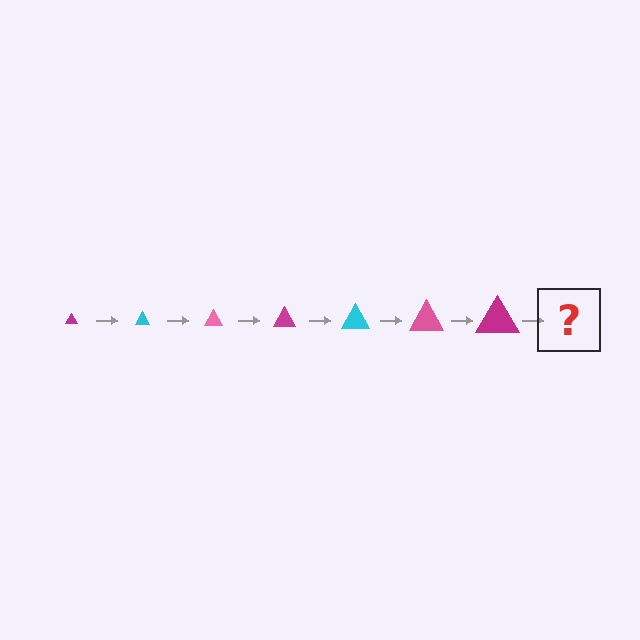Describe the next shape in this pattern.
It should be a cyan triangle, larger than the previous one.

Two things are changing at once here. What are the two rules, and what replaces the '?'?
The two rules are that the triangle grows larger each step and the color cycles through magenta, cyan, and pink. The '?' should be a cyan triangle, larger than the previous one.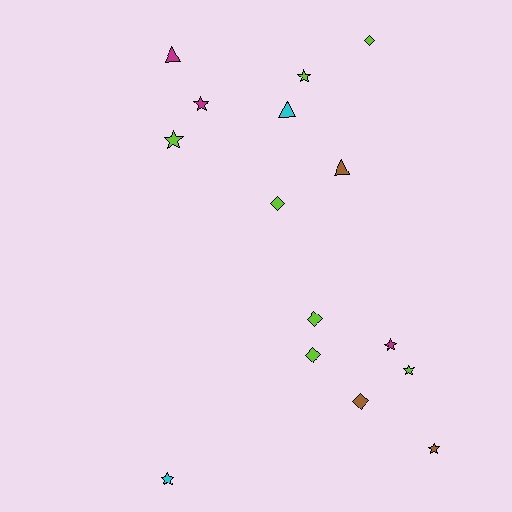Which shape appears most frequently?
Star, with 7 objects.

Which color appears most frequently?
Lime, with 7 objects.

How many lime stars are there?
There are 3 lime stars.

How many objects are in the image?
There are 15 objects.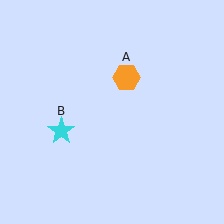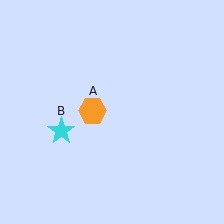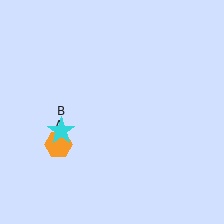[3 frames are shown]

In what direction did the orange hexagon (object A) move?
The orange hexagon (object A) moved down and to the left.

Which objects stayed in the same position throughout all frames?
Cyan star (object B) remained stationary.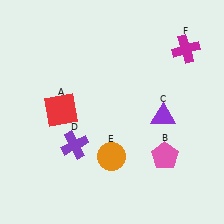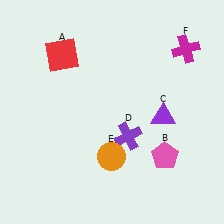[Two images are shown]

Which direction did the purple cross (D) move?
The purple cross (D) moved right.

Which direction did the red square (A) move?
The red square (A) moved up.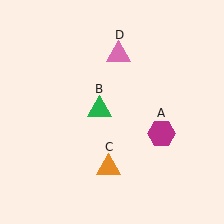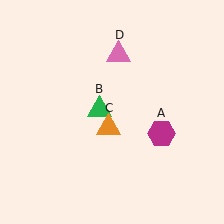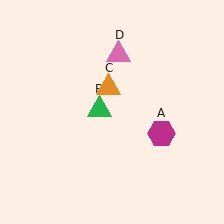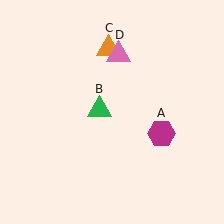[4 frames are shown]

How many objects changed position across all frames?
1 object changed position: orange triangle (object C).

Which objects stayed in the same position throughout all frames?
Magenta hexagon (object A) and green triangle (object B) and pink triangle (object D) remained stationary.